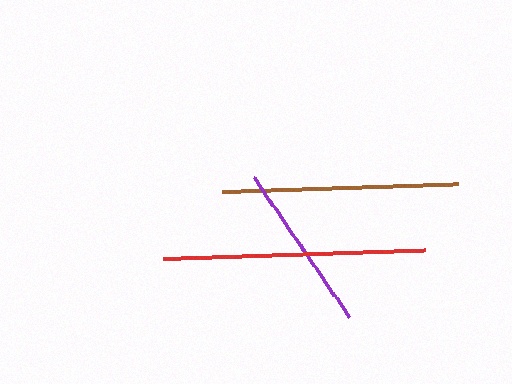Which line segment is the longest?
The red line is the longest at approximately 262 pixels.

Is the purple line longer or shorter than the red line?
The red line is longer than the purple line.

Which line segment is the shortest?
The purple line is the shortest at approximately 169 pixels.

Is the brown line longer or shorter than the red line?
The red line is longer than the brown line.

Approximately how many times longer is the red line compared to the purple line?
The red line is approximately 1.5 times the length of the purple line.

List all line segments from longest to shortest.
From longest to shortest: red, brown, purple.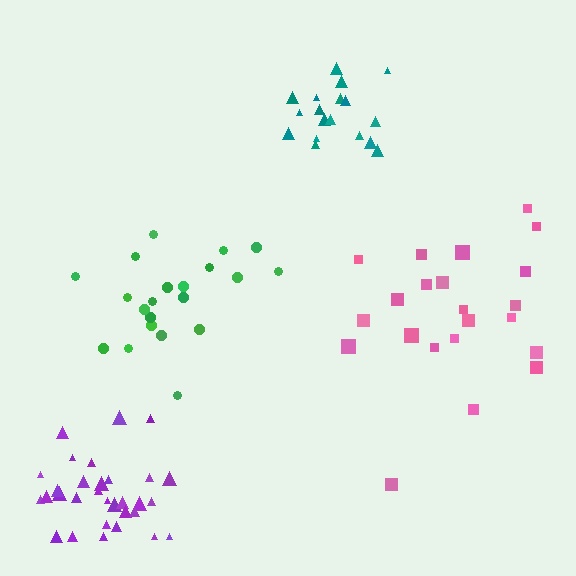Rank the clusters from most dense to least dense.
teal, purple, green, pink.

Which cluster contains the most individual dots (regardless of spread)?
Purple (31).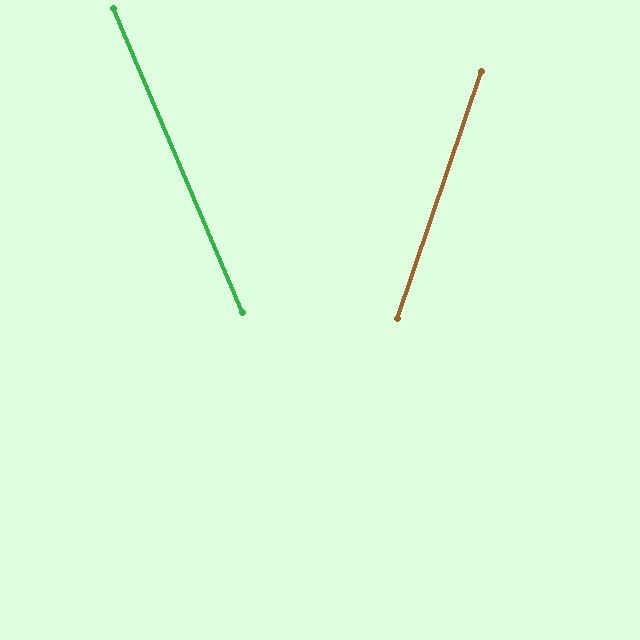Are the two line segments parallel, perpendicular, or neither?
Neither parallel nor perpendicular — they differ by about 42°.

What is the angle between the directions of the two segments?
Approximately 42 degrees.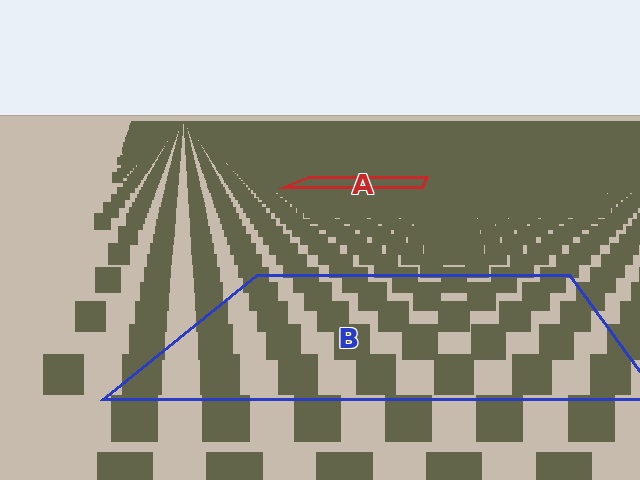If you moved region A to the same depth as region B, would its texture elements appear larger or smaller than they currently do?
They would appear larger. At a closer depth, the same texture elements are projected at a bigger on-screen size.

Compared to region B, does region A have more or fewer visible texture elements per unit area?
Region A has more texture elements per unit area — they are packed more densely because it is farther away.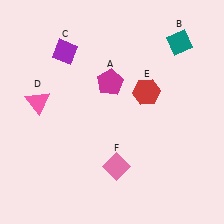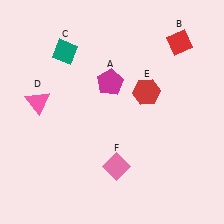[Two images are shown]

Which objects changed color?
B changed from teal to red. C changed from purple to teal.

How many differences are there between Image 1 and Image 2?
There are 2 differences between the two images.